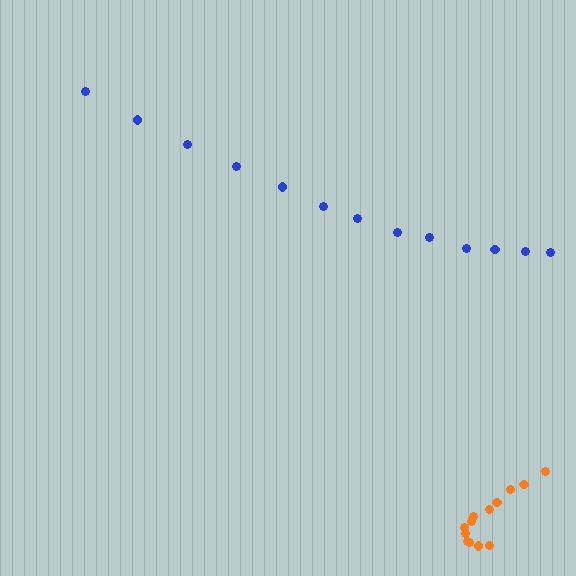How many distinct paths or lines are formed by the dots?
There are 2 distinct paths.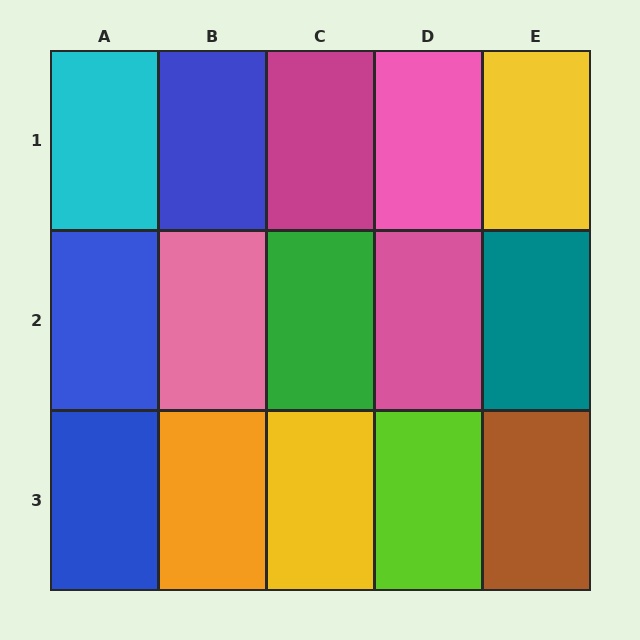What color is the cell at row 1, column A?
Cyan.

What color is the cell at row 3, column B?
Orange.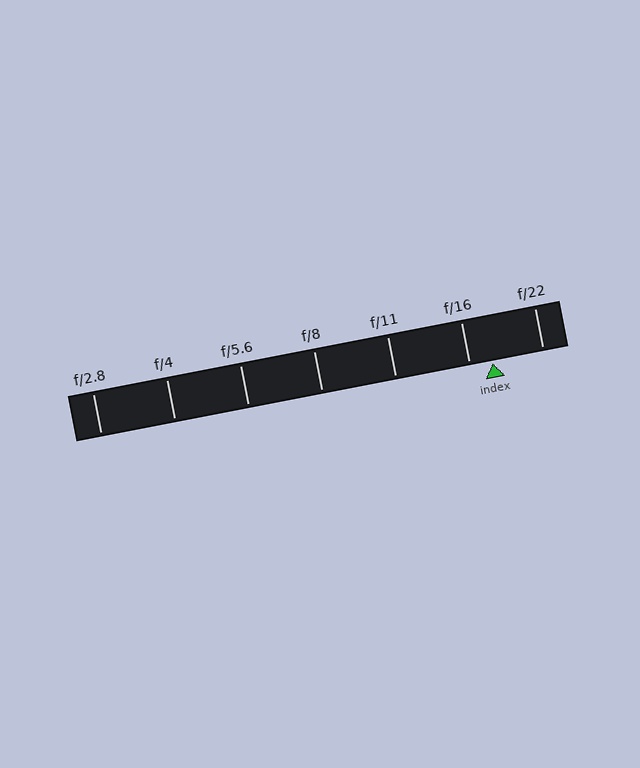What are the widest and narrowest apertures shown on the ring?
The widest aperture shown is f/2.8 and the narrowest is f/22.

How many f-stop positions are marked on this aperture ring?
There are 7 f-stop positions marked.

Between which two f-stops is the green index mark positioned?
The index mark is between f/16 and f/22.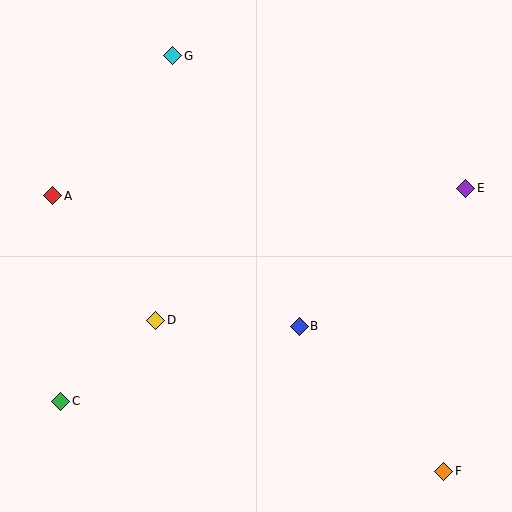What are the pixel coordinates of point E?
Point E is at (466, 188).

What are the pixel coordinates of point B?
Point B is at (299, 326).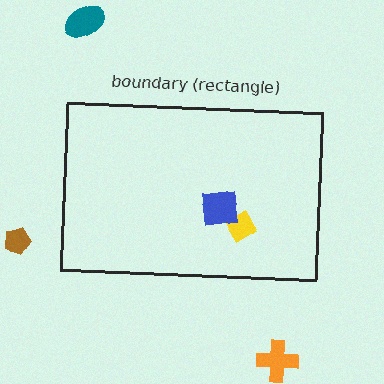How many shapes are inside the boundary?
2 inside, 3 outside.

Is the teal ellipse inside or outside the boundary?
Outside.